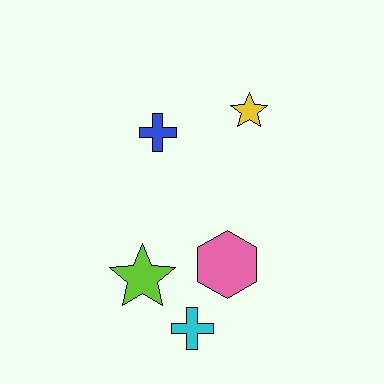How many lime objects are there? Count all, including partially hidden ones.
There is 1 lime object.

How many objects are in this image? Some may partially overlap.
There are 5 objects.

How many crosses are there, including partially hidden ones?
There are 2 crosses.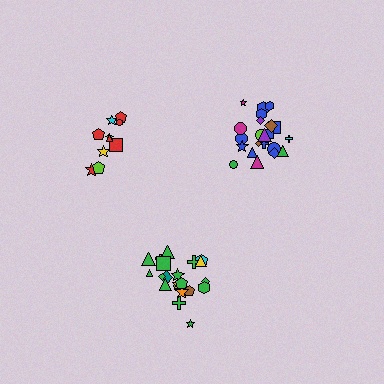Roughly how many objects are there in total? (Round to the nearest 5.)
Roughly 55 objects in total.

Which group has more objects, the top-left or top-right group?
The top-right group.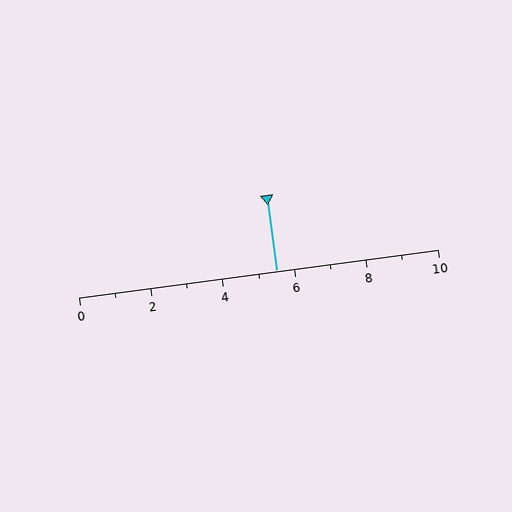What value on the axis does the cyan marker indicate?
The marker indicates approximately 5.5.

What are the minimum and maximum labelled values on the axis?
The axis runs from 0 to 10.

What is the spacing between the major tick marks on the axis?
The major ticks are spaced 2 apart.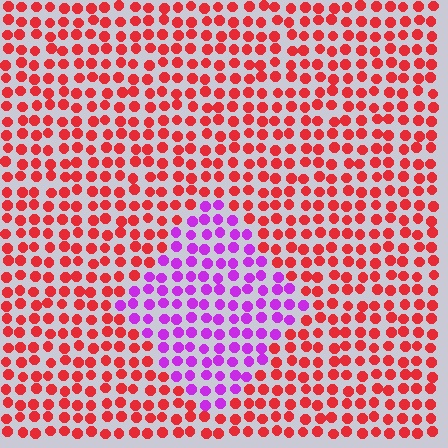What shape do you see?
I see a diamond.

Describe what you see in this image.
The image is filled with small red elements in a uniform arrangement. A diamond-shaped region is visible where the elements are tinted to a slightly different hue, forming a subtle color boundary.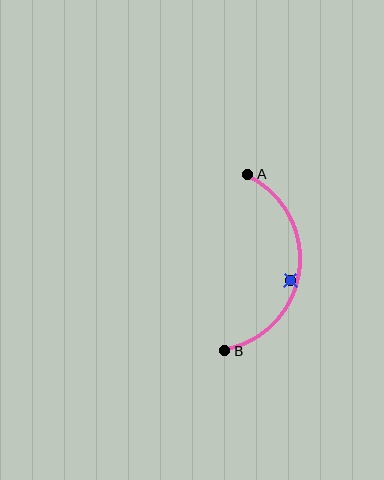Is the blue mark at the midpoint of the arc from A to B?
No — the blue mark does not lie on the arc at all. It sits slightly inside the curve.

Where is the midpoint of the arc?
The arc midpoint is the point on the curve farthest from the straight line joining A and B. It sits to the right of that line.